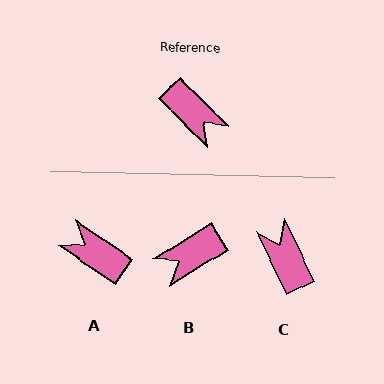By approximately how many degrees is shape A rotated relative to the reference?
Approximately 169 degrees clockwise.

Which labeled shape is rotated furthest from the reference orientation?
A, about 169 degrees away.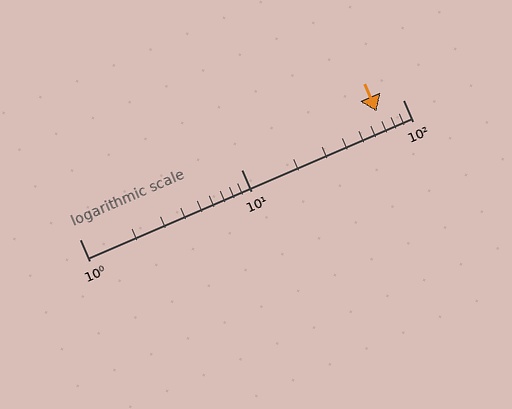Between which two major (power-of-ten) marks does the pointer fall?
The pointer is between 10 and 100.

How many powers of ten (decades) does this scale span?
The scale spans 2 decades, from 1 to 100.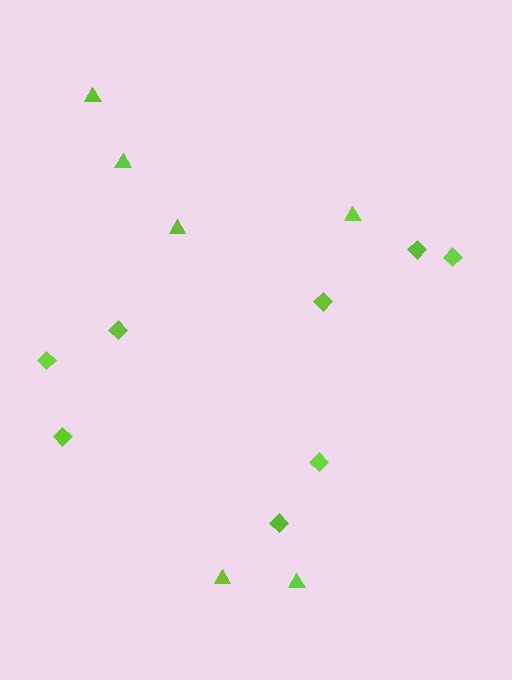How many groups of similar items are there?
There are 2 groups: one group of triangles (6) and one group of diamonds (8).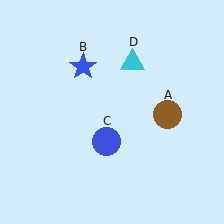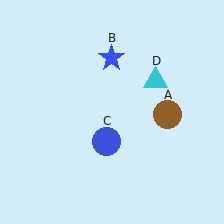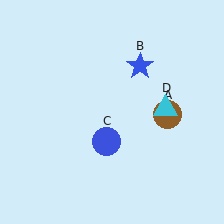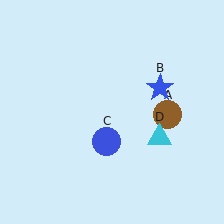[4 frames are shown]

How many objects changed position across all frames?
2 objects changed position: blue star (object B), cyan triangle (object D).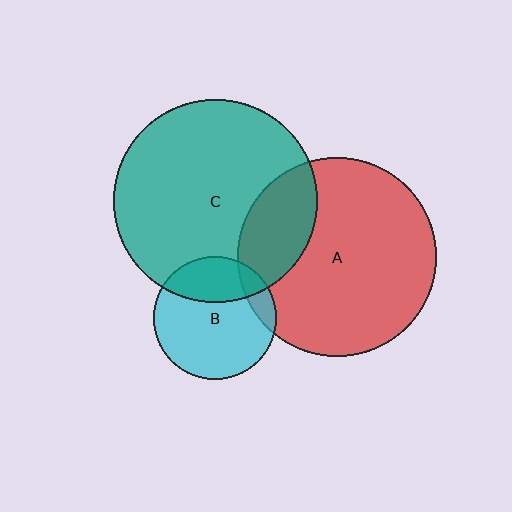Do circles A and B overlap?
Yes.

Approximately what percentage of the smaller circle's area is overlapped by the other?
Approximately 10%.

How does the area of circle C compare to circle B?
Approximately 2.8 times.